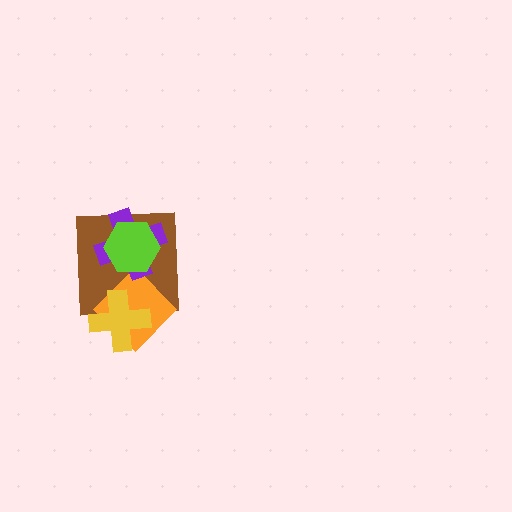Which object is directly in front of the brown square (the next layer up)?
The orange diamond is directly in front of the brown square.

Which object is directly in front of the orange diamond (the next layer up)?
The purple cross is directly in front of the orange diamond.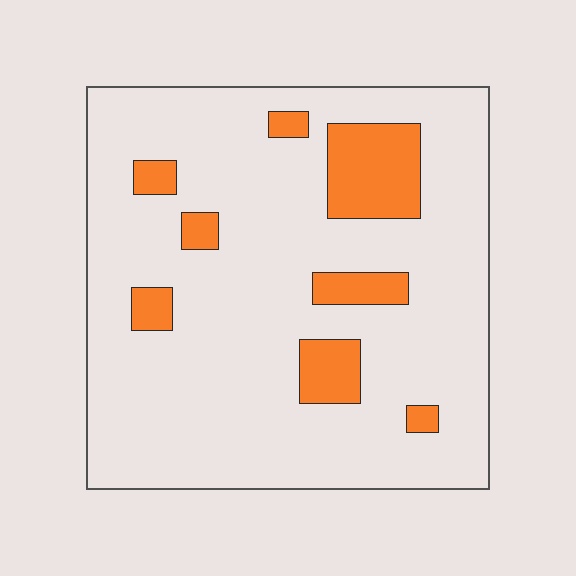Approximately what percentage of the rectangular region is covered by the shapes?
Approximately 15%.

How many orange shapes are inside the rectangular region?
8.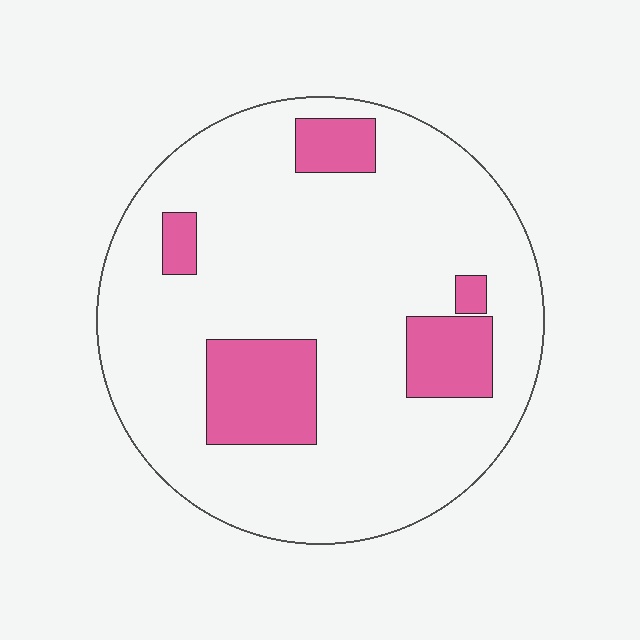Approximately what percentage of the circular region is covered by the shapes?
Approximately 15%.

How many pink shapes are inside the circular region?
5.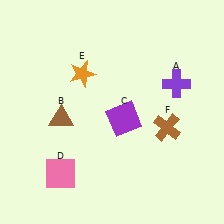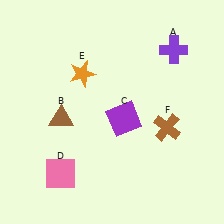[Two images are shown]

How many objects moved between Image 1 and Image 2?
1 object moved between the two images.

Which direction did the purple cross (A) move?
The purple cross (A) moved up.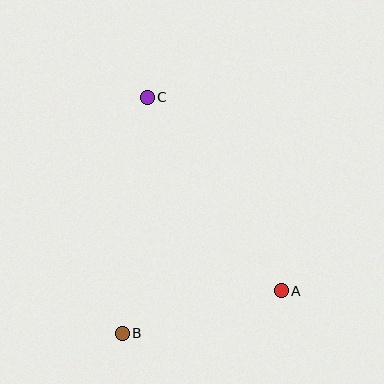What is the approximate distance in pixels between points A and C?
The distance between A and C is approximately 235 pixels.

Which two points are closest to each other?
Points A and B are closest to each other.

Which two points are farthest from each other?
Points B and C are farthest from each other.